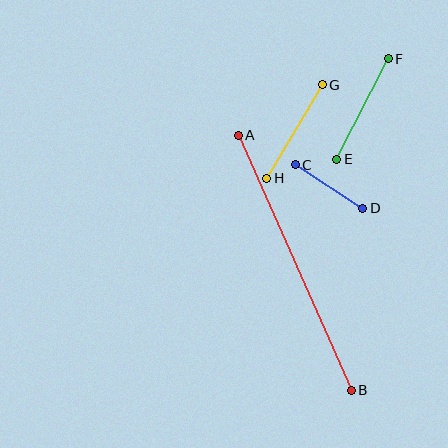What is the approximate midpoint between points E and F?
The midpoint is at approximately (363, 109) pixels.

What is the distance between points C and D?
The distance is approximately 80 pixels.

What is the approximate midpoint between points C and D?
The midpoint is at approximately (329, 187) pixels.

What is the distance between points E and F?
The distance is approximately 113 pixels.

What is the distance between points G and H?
The distance is approximately 109 pixels.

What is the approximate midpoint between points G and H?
The midpoint is at approximately (295, 131) pixels.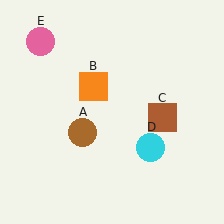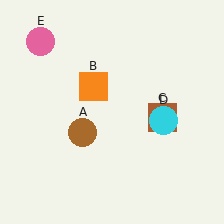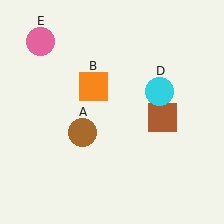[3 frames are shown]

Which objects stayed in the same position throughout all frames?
Brown circle (object A) and orange square (object B) and brown square (object C) and pink circle (object E) remained stationary.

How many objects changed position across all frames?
1 object changed position: cyan circle (object D).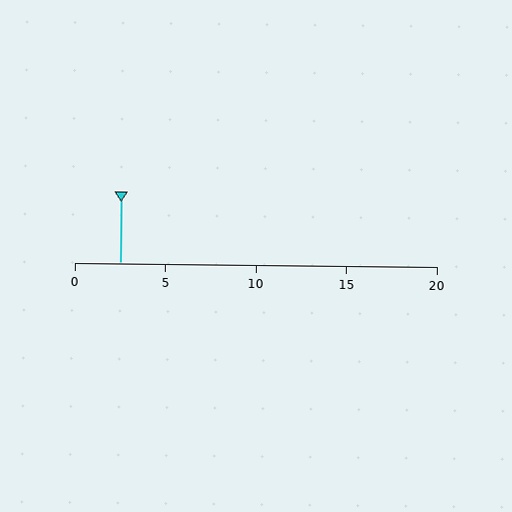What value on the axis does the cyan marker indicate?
The marker indicates approximately 2.5.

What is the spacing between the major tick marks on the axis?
The major ticks are spaced 5 apart.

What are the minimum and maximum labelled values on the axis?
The axis runs from 0 to 20.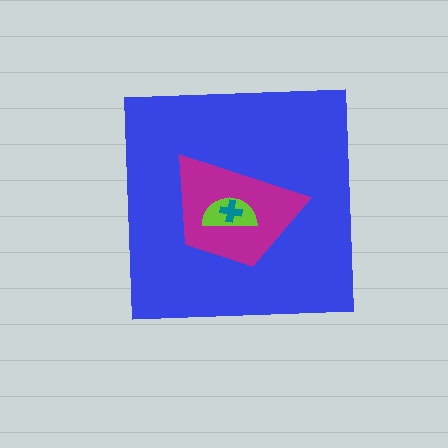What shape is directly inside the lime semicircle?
The teal cross.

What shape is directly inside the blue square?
The magenta trapezoid.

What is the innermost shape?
The teal cross.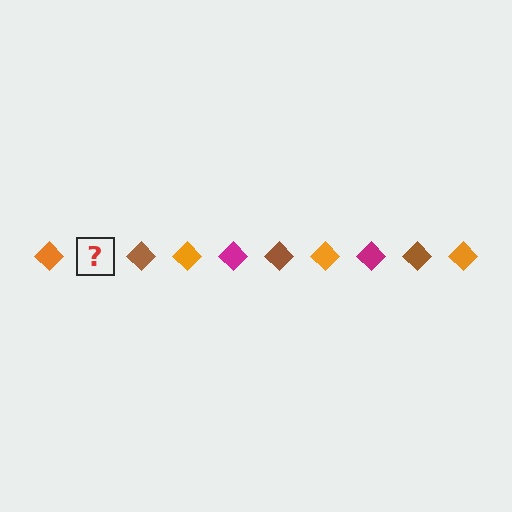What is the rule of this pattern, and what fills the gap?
The rule is that the pattern cycles through orange, magenta, brown diamonds. The gap should be filled with a magenta diamond.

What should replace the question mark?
The question mark should be replaced with a magenta diamond.